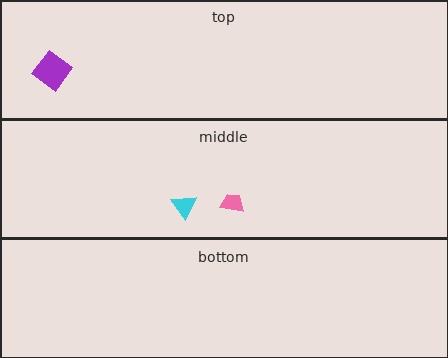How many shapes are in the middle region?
2.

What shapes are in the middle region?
The cyan triangle, the pink trapezoid.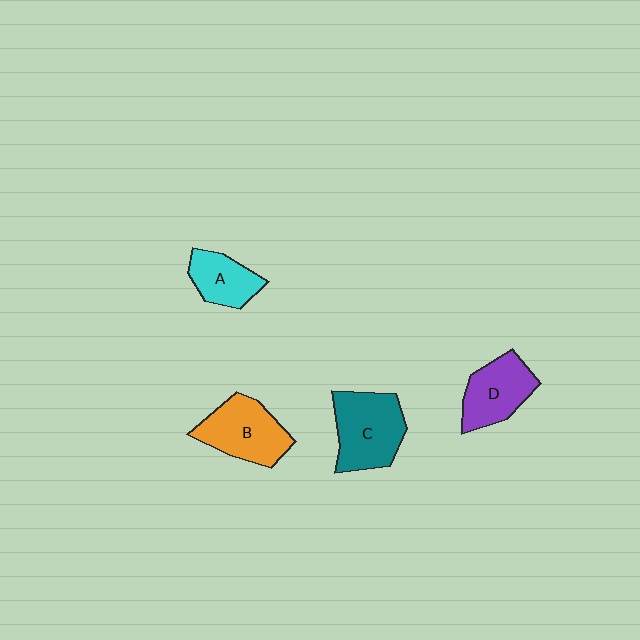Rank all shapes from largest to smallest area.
From largest to smallest: C (teal), B (orange), D (purple), A (cyan).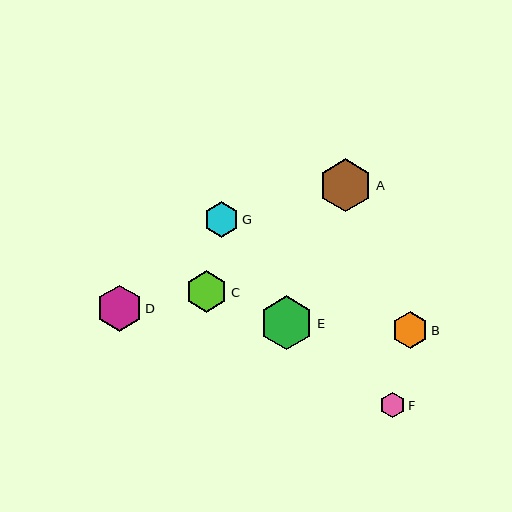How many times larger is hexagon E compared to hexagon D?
Hexagon E is approximately 1.2 times the size of hexagon D.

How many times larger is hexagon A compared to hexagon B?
Hexagon A is approximately 1.5 times the size of hexagon B.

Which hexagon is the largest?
Hexagon E is the largest with a size of approximately 54 pixels.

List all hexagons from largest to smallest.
From largest to smallest: E, A, D, C, B, G, F.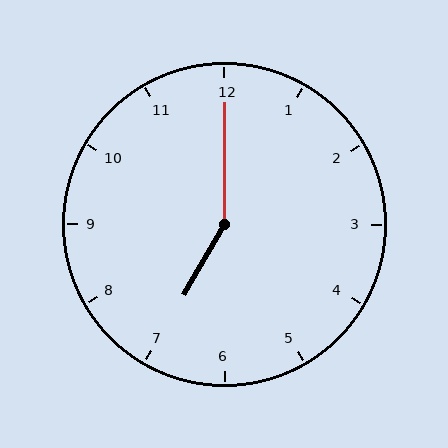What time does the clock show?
7:00.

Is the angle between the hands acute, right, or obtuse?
It is obtuse.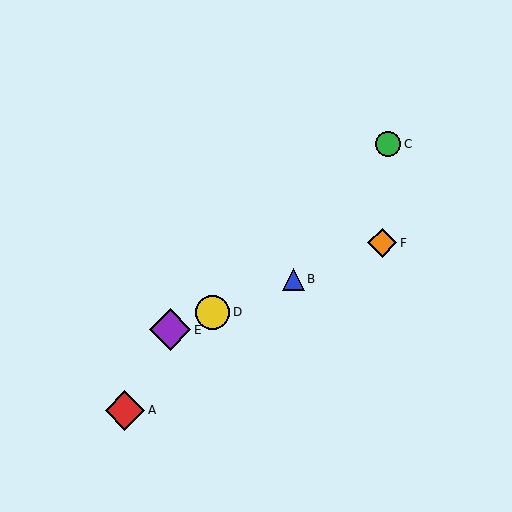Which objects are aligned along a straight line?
Objects B, D, E, F are aligned along a straight line.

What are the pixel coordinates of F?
Object F is at (382, 243).